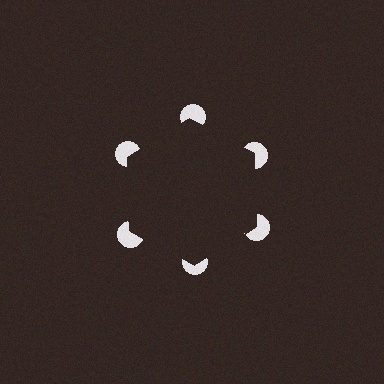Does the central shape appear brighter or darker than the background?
It typically appears slightly darker than the background, even though no actual brightness change is drawn.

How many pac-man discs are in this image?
There are 6 — one at each vertex of the illusory hexagon.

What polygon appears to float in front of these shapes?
An illusory hexagon — its edges are inferred from the aligned wedge cuts in the pac-man discs, not physically drawn.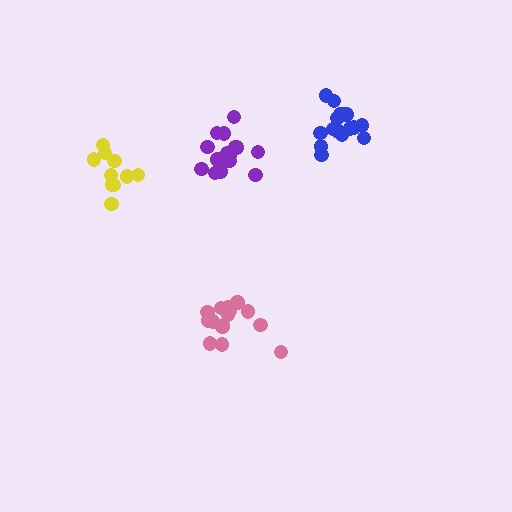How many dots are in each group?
Group 1: 16 dots, Group 2: 15 dots, Group 3: 16 dots, Group 4: 10 dots (57 total).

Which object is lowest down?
The pink cluster is bottommost.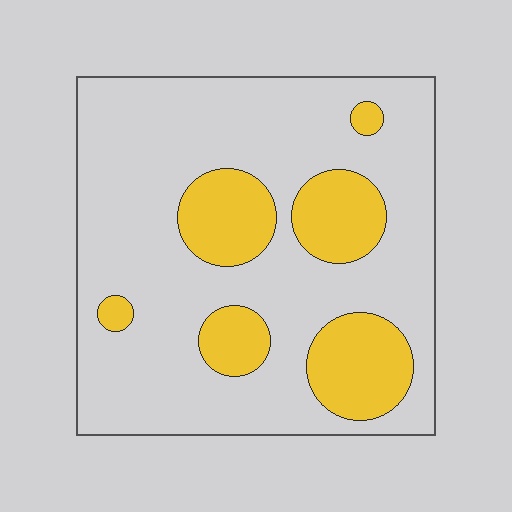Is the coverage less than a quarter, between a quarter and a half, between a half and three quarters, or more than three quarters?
Less than a quarter.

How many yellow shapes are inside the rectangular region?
6.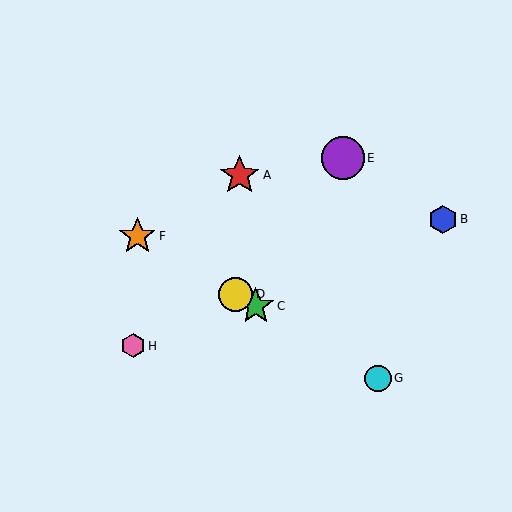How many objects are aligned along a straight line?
4 objects (C, D, F, G) are aligned along a straight line.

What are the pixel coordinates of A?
Object A is at (240, 175).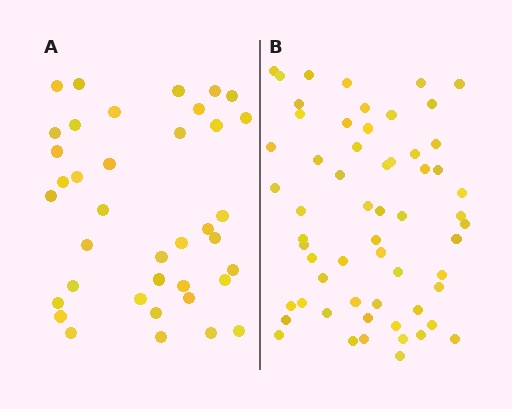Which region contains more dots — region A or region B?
Region B (the right region) has more dots.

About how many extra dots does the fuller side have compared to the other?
Region B has approximately 20 more dots than region A.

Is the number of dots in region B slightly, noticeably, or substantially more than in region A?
Region B has substantially more. The ratio is roughly 1.6 to 1.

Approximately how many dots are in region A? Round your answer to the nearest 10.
About 40 dots. (The exact count is 38, which rounds to 40.)